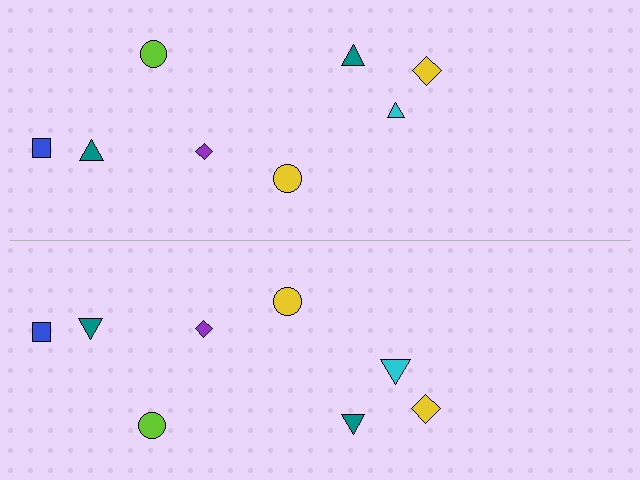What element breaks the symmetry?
The cyan triangle on the bottom side has a different size than its mirror counterpart.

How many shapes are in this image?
There are 16 shapes in this image.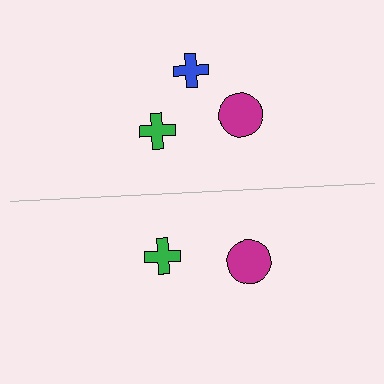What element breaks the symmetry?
A blue cross is missing from the bottom side.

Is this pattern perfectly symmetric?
No, the pattern is not perfectly symmetric. A blue cross is missing from the bottom side.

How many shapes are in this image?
There are 5 shapes in this image.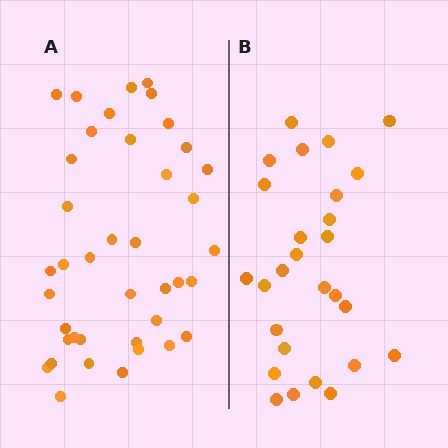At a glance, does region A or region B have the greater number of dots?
Region A (the left region) has more dots.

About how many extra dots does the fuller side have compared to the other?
Region A has approximately 15 more dots than region B.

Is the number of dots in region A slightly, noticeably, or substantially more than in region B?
Region A has substantially more. The ratio is roughly 1.5 to 1.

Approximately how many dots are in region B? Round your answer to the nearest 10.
About 30 dots. (The exact count is 27, which rounds to 30.)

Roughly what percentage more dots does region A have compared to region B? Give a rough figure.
About 50% more.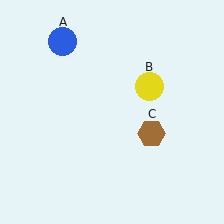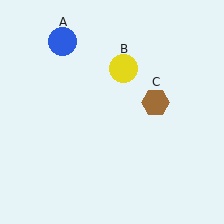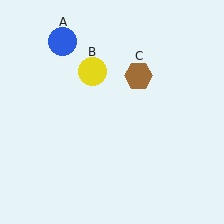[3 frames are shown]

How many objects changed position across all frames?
2 objects changed position: yellow circle (object B), brown hexagon (object C).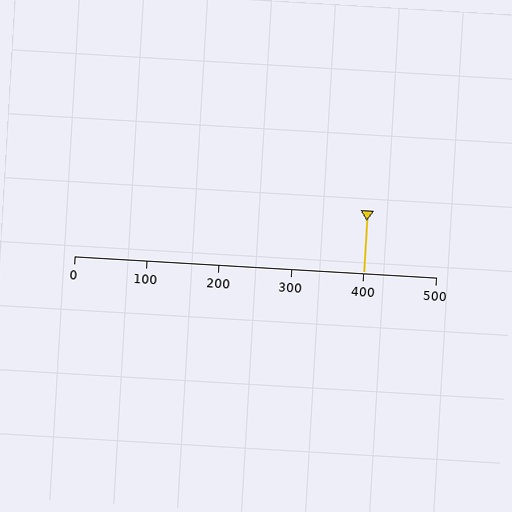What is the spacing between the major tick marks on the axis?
The major ticks are spaced 100 apart.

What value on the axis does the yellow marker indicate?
The marker indicates approximately 400.